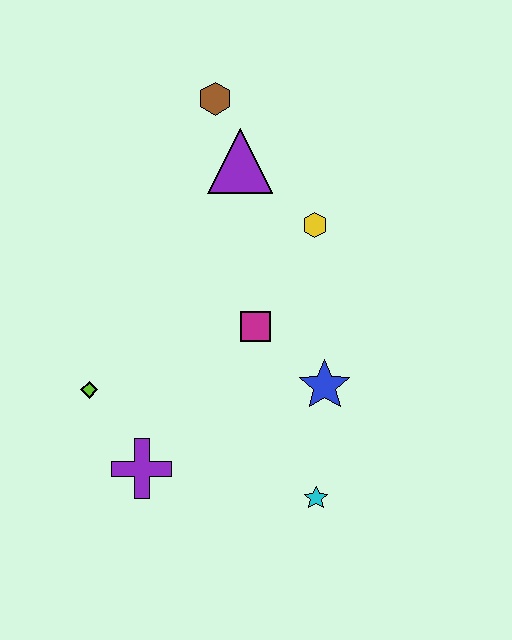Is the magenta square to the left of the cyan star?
Yes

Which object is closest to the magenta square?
The blue star is closest to the magenta square.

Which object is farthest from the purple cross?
The brown hexagon is farthest from the purple cross.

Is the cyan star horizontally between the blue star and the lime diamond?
Yes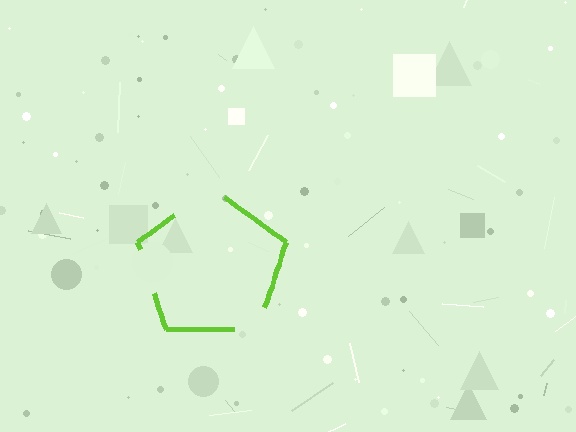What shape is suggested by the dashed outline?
The dashed outline suggests a pentagon.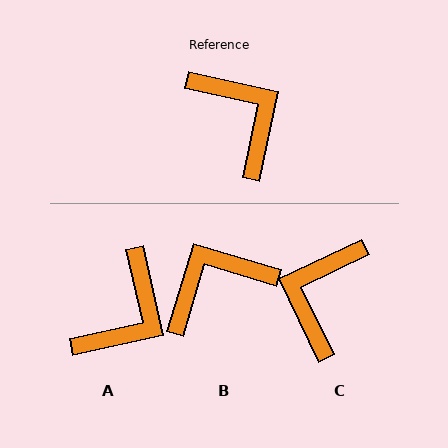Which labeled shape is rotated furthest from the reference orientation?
C, about 127 degrees away.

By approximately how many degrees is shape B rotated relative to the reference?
Approximately 85 degrees counter-clockwise.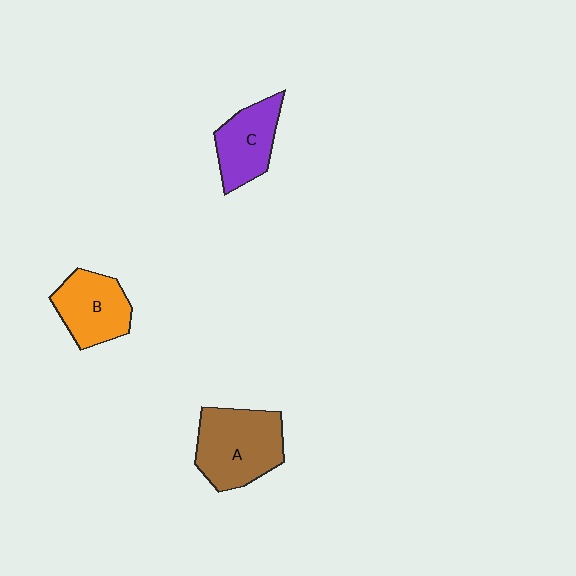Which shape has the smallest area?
Shape C (purple).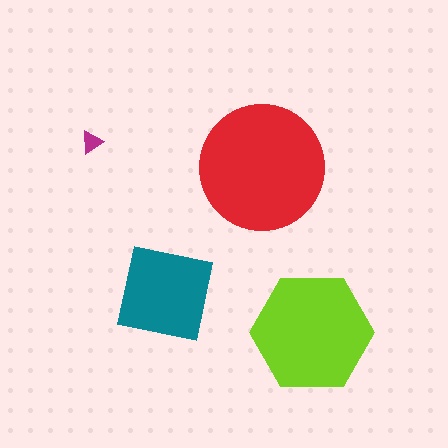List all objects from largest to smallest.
The red circle, the lime hexagon, the teal square, the magenta triangle.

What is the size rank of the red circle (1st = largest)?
1st.